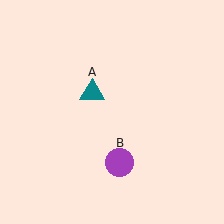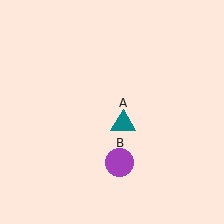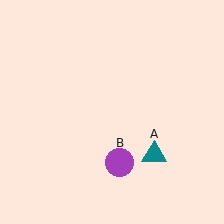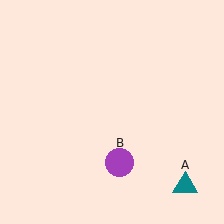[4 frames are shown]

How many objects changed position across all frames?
1 object changed position: teal triangle (object A).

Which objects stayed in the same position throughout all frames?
Purple circle (object B) remained stationary.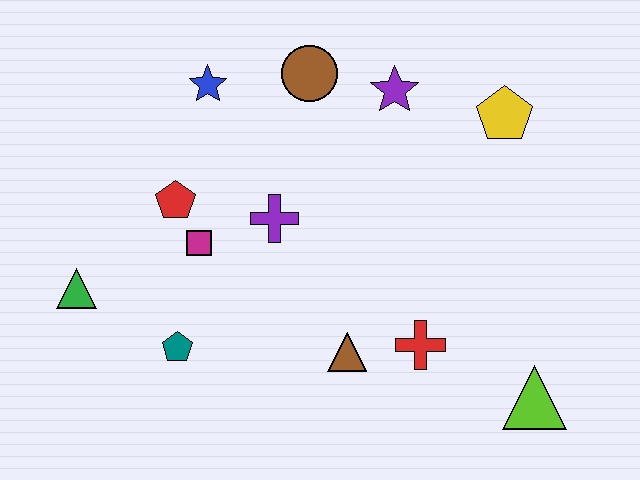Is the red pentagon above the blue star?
No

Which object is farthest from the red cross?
The green triangle is farthest from the red cross.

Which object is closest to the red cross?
The brown triangle is closest to the red cross.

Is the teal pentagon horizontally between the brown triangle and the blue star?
No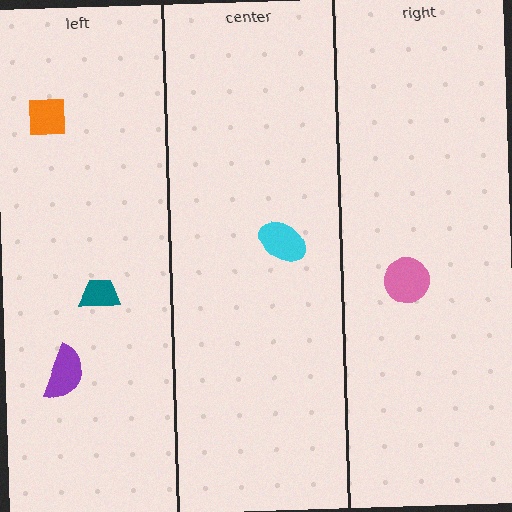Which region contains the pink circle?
The right region.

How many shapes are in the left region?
3.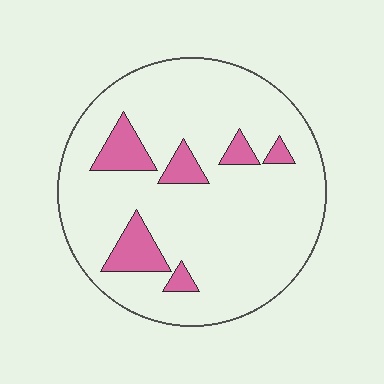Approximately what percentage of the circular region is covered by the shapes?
Approximately 15%.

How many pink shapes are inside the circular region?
6.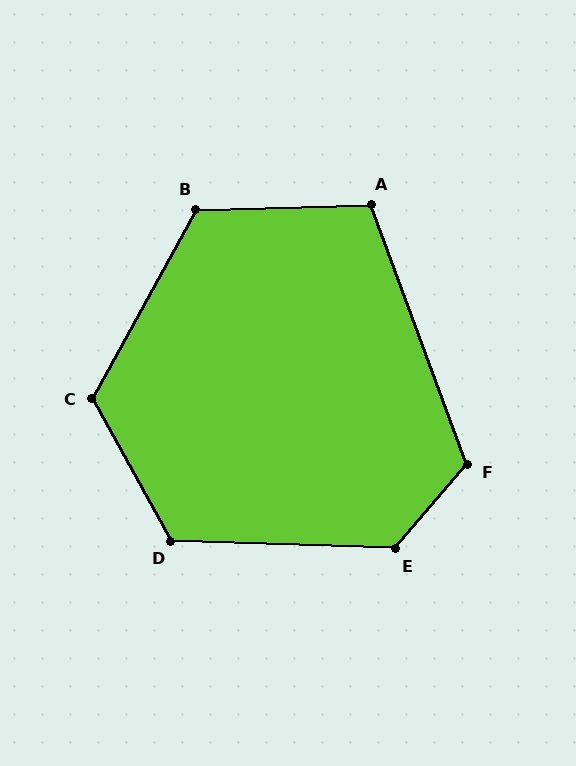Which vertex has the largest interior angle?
E, at approximately 129 degrees.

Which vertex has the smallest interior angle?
A, at approximately 109 degrees.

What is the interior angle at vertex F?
Approximately 119 degrees (obtuse).